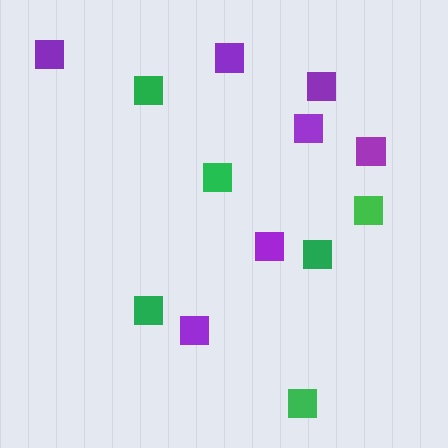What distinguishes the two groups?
There are 2 groups: one group of purple squares (7) and one group of green squares (6).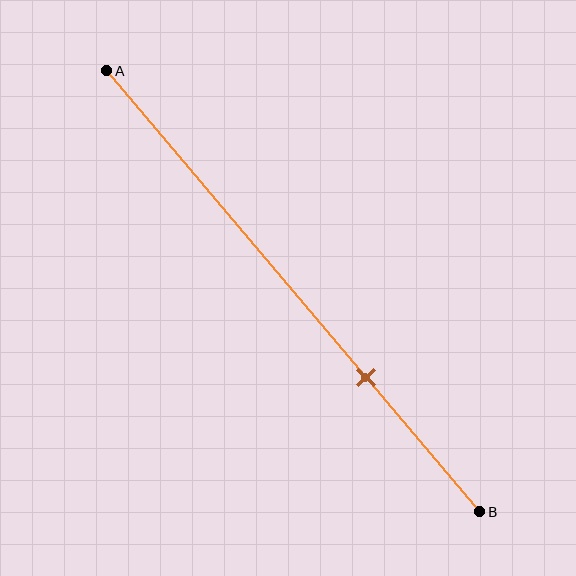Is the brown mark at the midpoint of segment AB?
No, the mark is at about 70% from A, not at the 50% midpoint.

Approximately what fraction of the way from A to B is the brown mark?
The brown mark is approximately 70% of the way from A to B.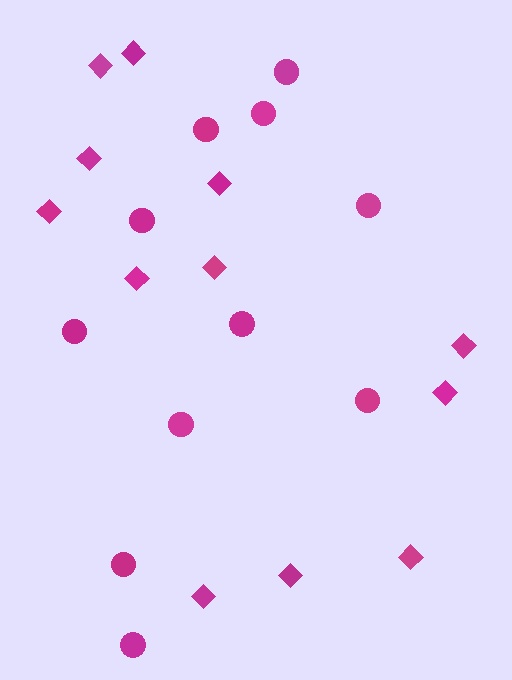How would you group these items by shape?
There are 2 groups: one group of circles (11) and one group of diamonds (12).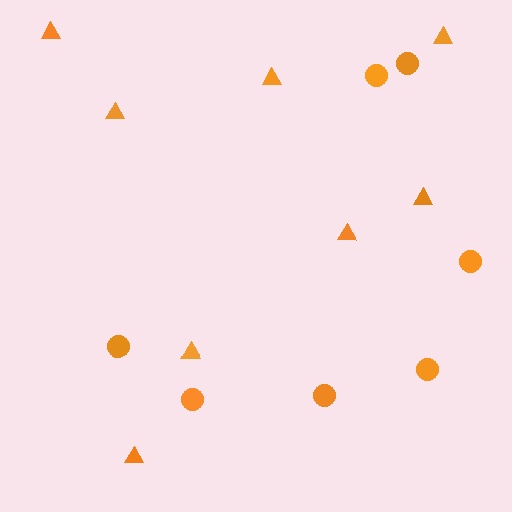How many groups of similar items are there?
There are 2 groups: one group of triangles (8) and one group of circles (7).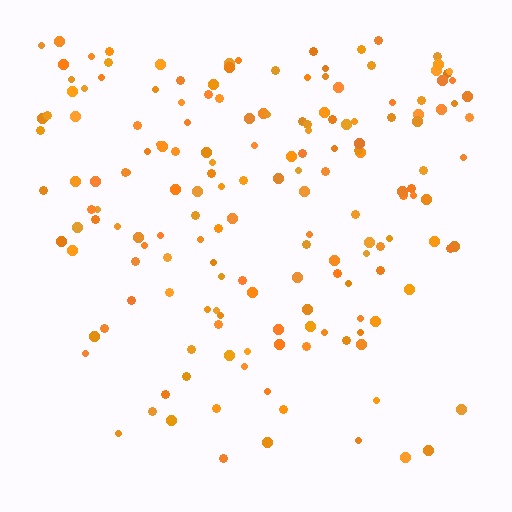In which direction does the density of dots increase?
From bottom to top, with the top side densest.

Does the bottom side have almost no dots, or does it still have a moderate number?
Still a moderate number, just noticeably fewer than the top.